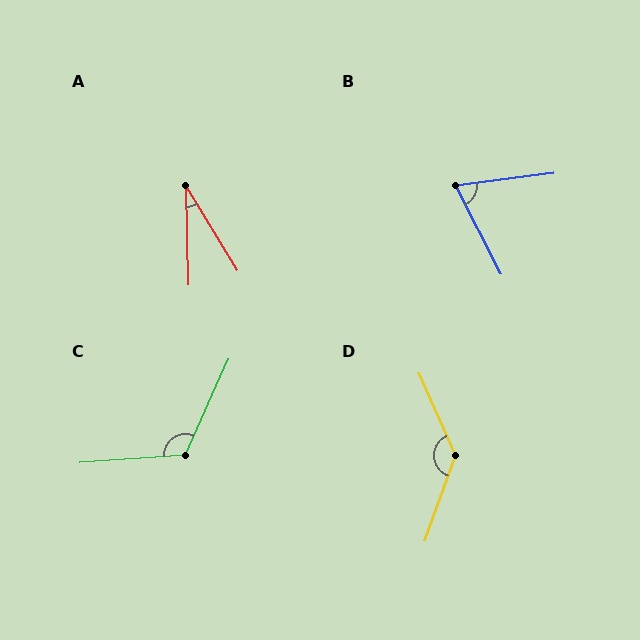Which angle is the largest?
D, at approximately 137 degrees.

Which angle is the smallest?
A, at approximately 30 degrees.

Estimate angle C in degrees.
Approximately 118 degrees.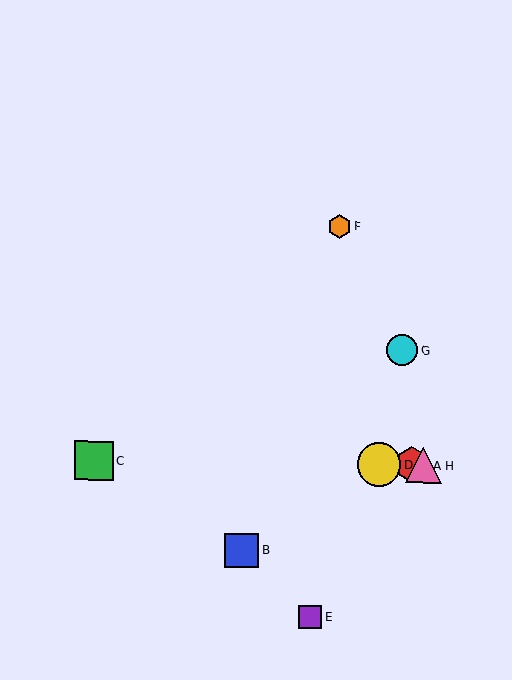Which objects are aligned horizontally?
Objects A, C, D, H are aligned horizontally.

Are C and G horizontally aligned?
No, C is at y≈460 and G is at y≈350.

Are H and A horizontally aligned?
Yes, both are at y≈465.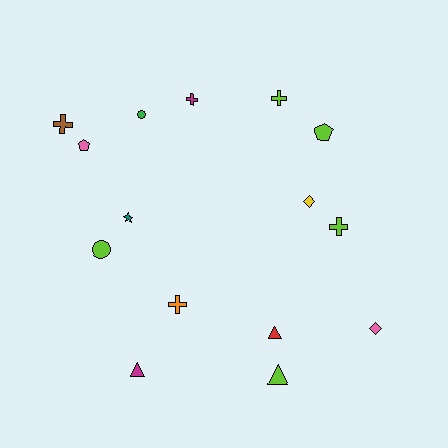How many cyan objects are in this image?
There are no cyan objects.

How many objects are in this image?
There are 15 objects.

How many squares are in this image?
There are no squares.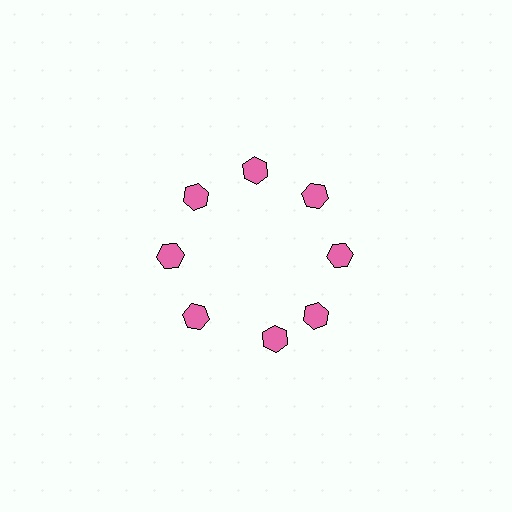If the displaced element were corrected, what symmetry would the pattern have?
It would have 8-fold rotational symmetry — the pattern would map onto itself every 45 degrees.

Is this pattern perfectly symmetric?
No. The 8 pink hexagons are arranged in a ring, but one element near the 6 o'clock position is rotated out of alignment along the ring, breaking the 8-fold rotational symmetry.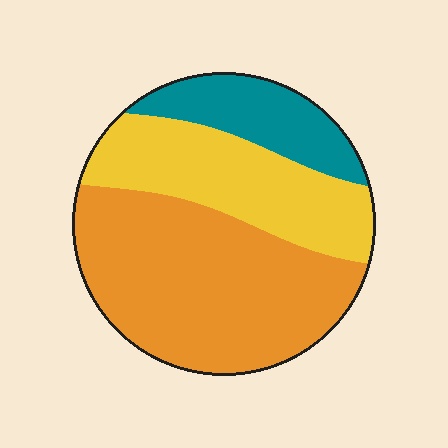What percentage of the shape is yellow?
Yellow takes up about one third (1/3) of the shape.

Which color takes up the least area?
Teal, at roughly 15%.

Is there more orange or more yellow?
Orange.